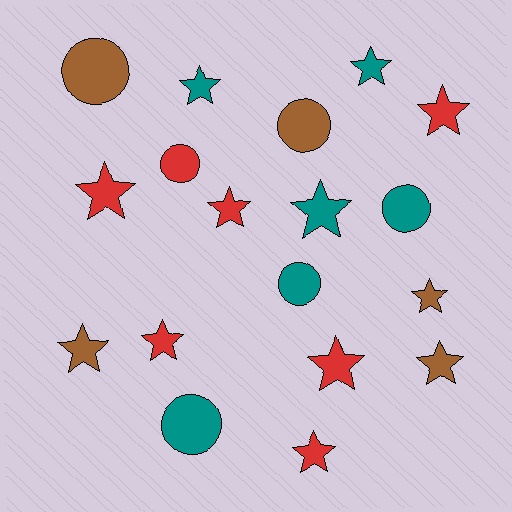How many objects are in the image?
There are 18 objects.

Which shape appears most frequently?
Star, with 12 objects.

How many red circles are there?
There is 1 red circle.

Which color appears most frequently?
Red, with 7 objects.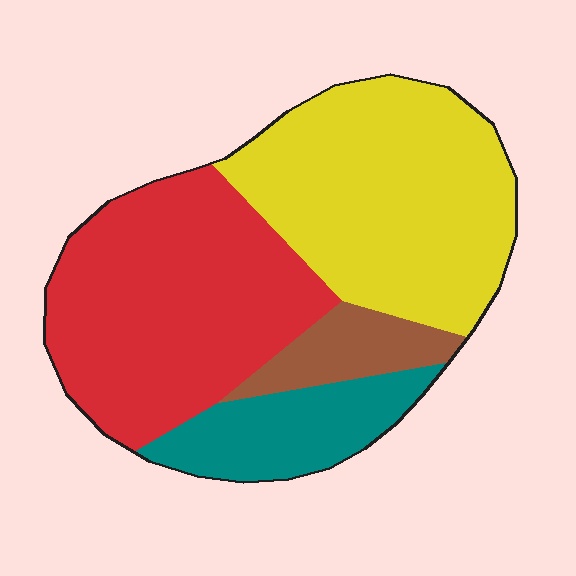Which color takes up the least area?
Brown, at roughly 10%.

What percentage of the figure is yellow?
Yellow covers around 40% of the figure.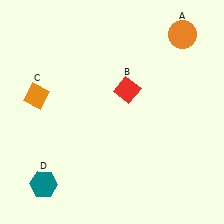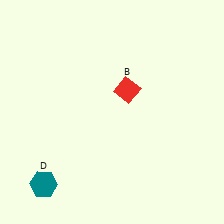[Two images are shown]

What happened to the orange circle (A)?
The orange circle (A) was removed in Image 2. It was in the top-right area of Image 1.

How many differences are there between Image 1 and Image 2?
There are 2 differences between the two images.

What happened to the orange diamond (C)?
The orange diamond (C) was removed in Image 2. It was in the top-left area of Image 1.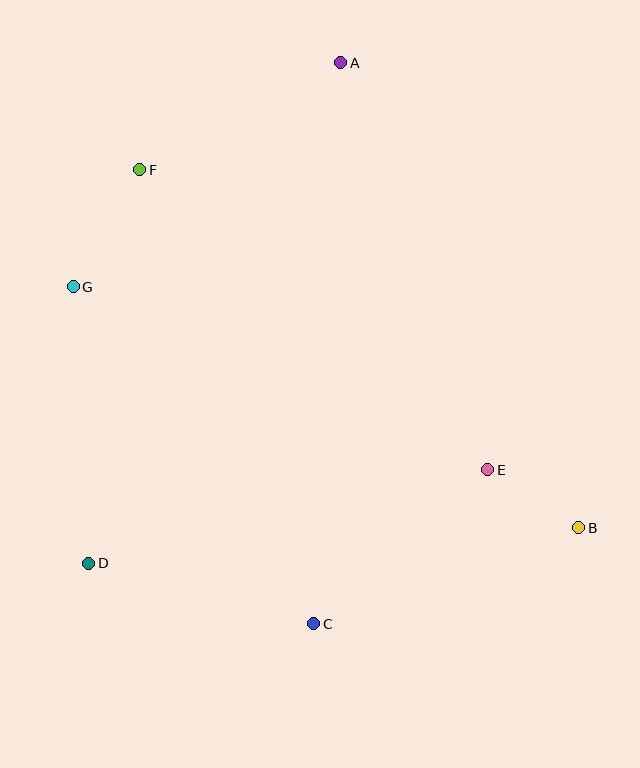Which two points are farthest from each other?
Points B and F are farthest from each other.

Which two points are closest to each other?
Points B and E are closest to each other.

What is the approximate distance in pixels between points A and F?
The distance between A and F is approximately 228 pixels.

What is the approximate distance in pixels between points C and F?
The distance between C and F is approximately 486 pixels.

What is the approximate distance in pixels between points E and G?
The distance between E and G is approximately 453 pixels.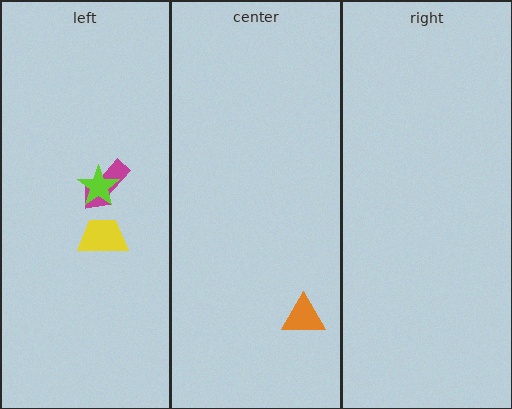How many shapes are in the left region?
3.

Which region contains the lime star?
The left region.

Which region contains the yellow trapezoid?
The left region.